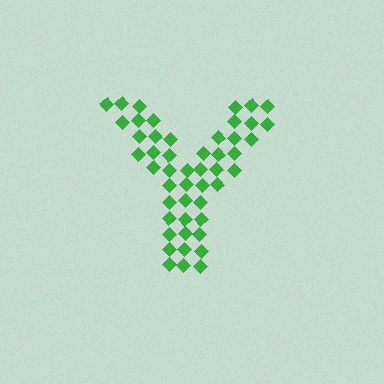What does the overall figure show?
The overall figure shows the letter Y.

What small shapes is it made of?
It is made of small diamonds.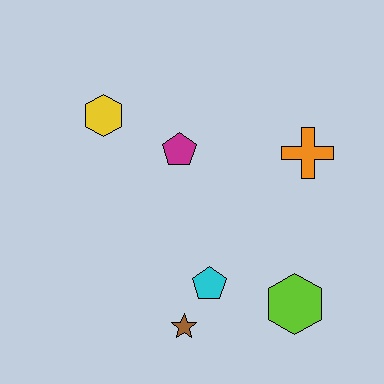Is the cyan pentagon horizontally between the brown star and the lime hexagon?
Yes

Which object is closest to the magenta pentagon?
The yellow hexagon is closest to the magenta pentagon.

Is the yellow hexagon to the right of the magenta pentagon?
No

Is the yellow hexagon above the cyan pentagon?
Yes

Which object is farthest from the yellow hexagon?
The lime hexagon is farthest from the yellow hexagon.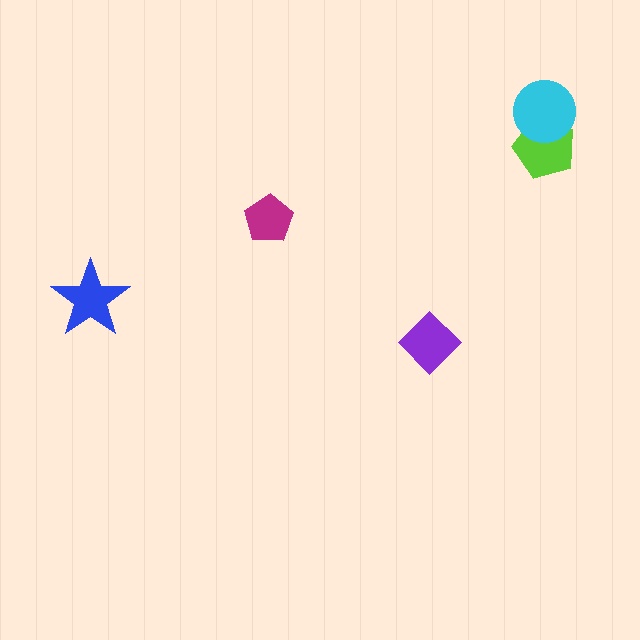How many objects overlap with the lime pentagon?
1 object overlaps with the lime pentagon.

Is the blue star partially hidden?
No, no other shape covers it.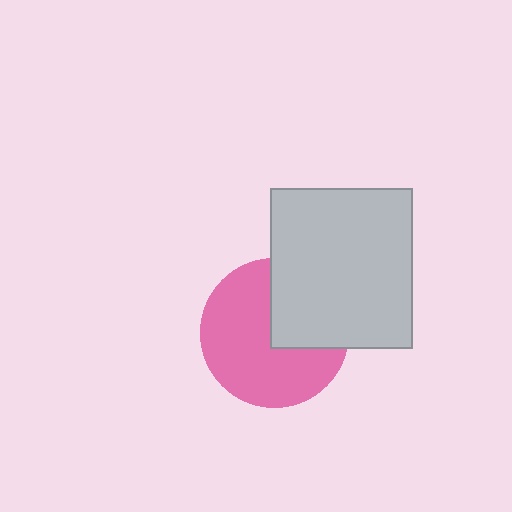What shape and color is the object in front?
The object in front is a light gray rectangle.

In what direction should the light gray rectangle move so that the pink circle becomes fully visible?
The light gray rectangle should move toward the upper-right. That is the shortest direction to clear the overlap and leave the pink circle fully visible.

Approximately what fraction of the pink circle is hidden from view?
Roughly 35% of the pink circle is hidden behind the light gray rectangle.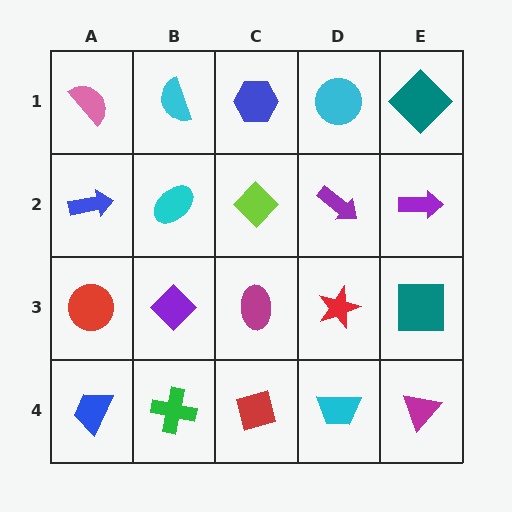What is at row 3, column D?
A red star.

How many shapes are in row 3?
5 shapes.